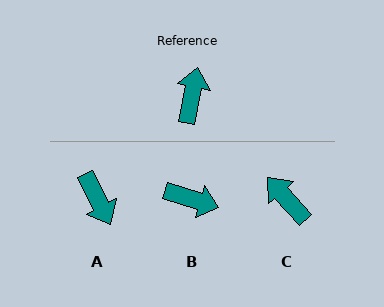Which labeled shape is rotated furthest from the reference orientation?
A, about 142 degrees away.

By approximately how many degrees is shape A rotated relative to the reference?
Approximately 142 degrees clockwise.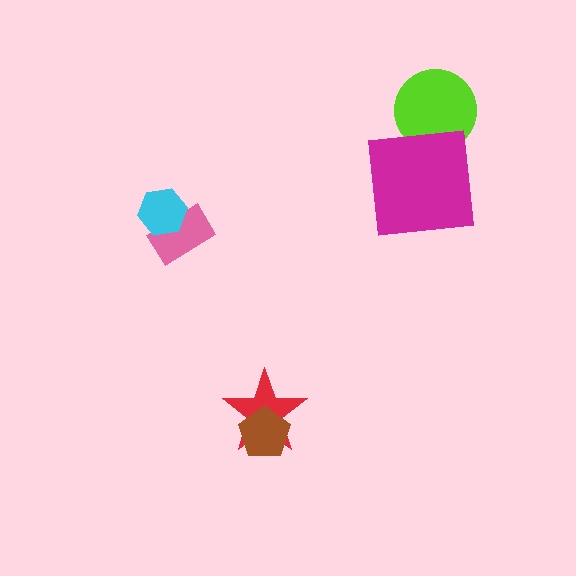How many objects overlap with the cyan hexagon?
1 object overlaps with the cyan hexagon.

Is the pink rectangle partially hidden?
Yes, it is partially covered by another shape.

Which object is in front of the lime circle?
The magenta square is in front of the lime circle.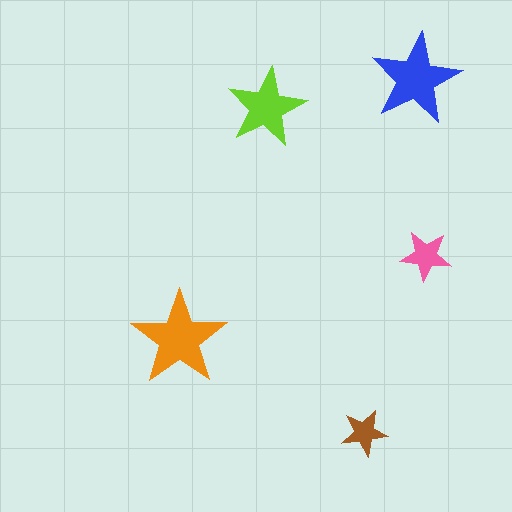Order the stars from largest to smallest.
the orange one, the blue one, the lime one, the pink one, the brown one.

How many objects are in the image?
There are 5 objects in the image.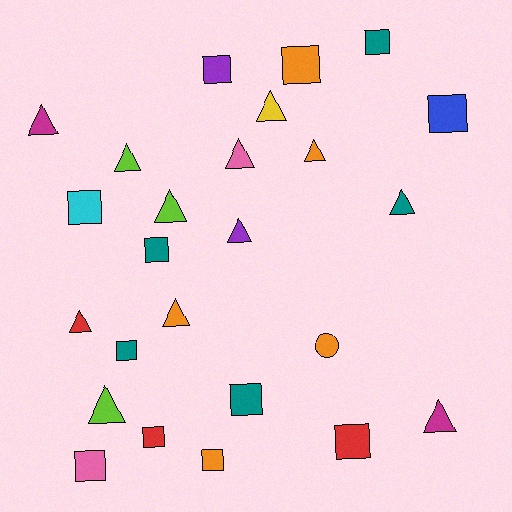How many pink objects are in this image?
There are 2 pink objects.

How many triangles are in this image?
There are 12 triangles.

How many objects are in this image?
There are 25 objects.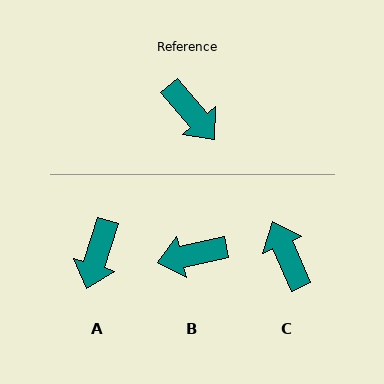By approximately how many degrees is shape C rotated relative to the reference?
Approximately 163 degrees counter-clockwise.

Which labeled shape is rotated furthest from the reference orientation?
C, about 163 degrees away.